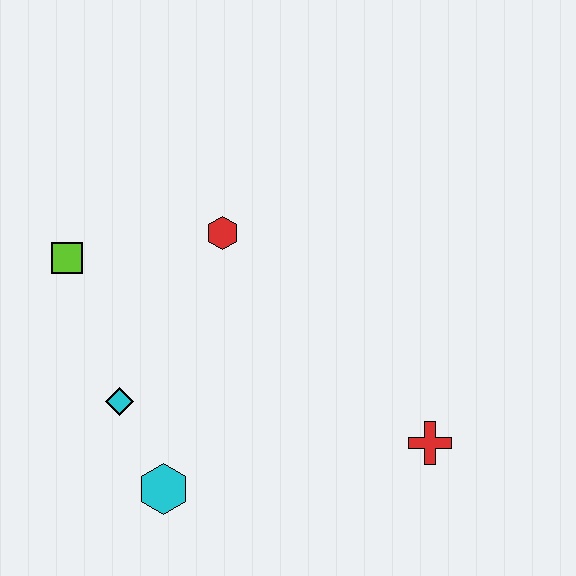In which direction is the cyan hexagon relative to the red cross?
The cyan hexagon is to the left of the red cross.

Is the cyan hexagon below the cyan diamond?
Yes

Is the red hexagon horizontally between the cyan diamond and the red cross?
Yes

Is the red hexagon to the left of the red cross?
Yes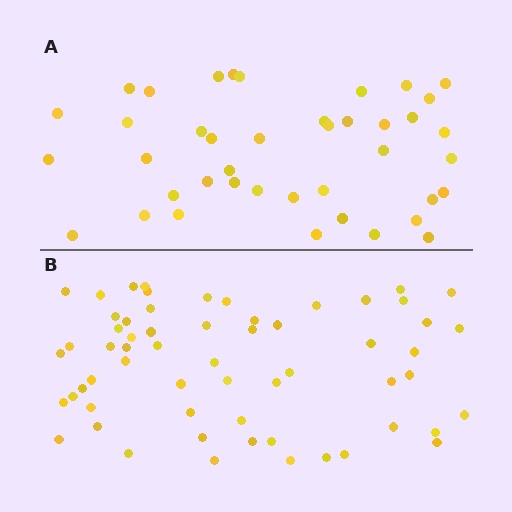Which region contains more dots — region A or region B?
Region B (the bottom region) has more dots.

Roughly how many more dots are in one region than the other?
Region B has approximately 20 more dots than region A.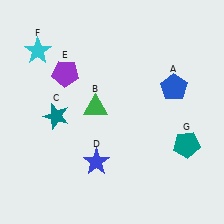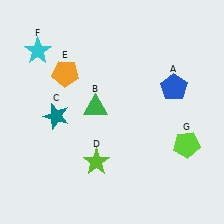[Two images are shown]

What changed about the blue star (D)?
In Image 1, D is blue. In Image 2, it changed to lime.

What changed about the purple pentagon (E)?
In Image 1, E is purple. In Image 2, it changed to orange.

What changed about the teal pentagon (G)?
In Image 1, G is teal. In Image 2, it changed to lime.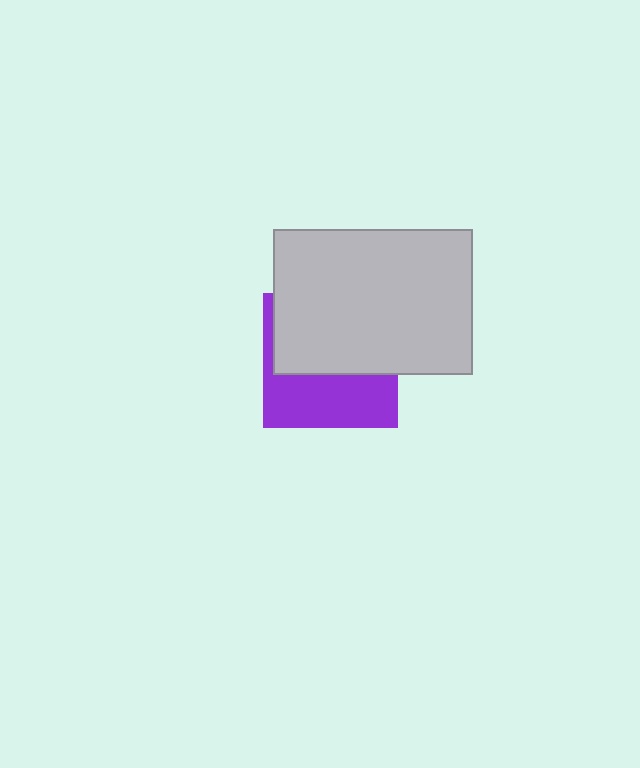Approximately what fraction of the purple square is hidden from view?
Roughly 57% of the purple square is hidden behind the light gray rectangle.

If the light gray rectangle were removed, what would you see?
You would see the complete purple square.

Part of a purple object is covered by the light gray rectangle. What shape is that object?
It is a square.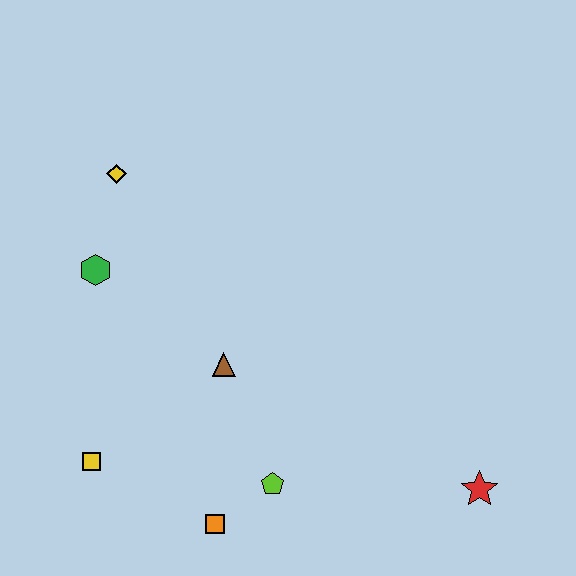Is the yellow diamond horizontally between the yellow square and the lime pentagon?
Yes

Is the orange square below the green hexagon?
Yes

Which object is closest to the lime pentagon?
The orange square is closest to the lime pentagon.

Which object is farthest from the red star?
The yellow diamond is farthest from the red star.